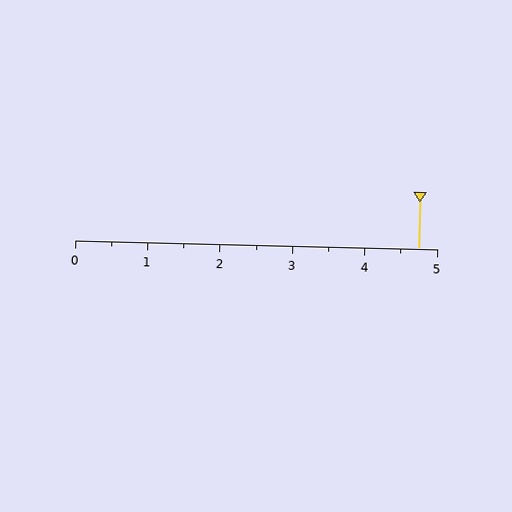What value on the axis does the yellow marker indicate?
The marker indicates approximately 4.8.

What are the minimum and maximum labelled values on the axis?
The axis runs from 0 to 5.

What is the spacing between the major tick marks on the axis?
The major ticks are spaced 1 apart.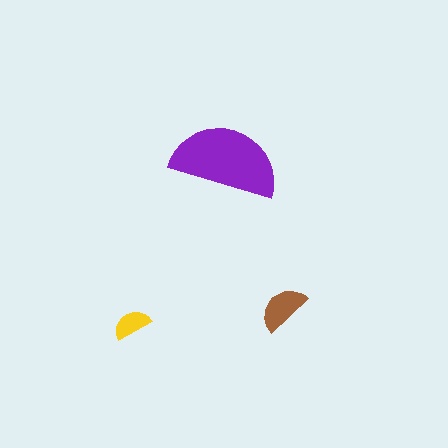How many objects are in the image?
There are 3 objects in the image.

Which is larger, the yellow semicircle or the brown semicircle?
The brown one.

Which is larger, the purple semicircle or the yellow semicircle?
The purple one.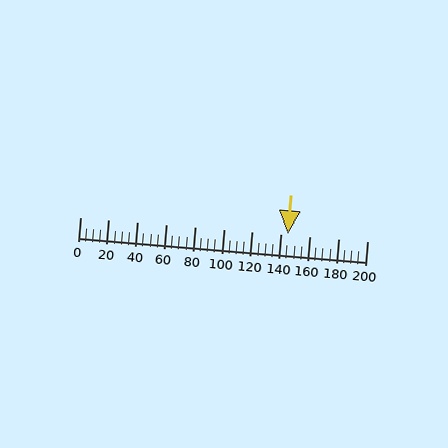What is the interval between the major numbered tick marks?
The major tick marks are spaced 20 units apart.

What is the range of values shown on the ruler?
The ruler shows values from 0 to 200.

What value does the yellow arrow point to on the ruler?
The yellow arrow points to approximately 145.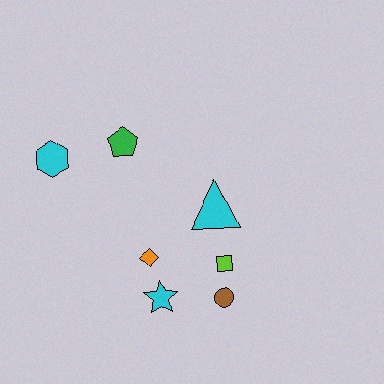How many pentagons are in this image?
There is 1 pentagon.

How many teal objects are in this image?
There are no teal objects.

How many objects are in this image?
There are 7 objects.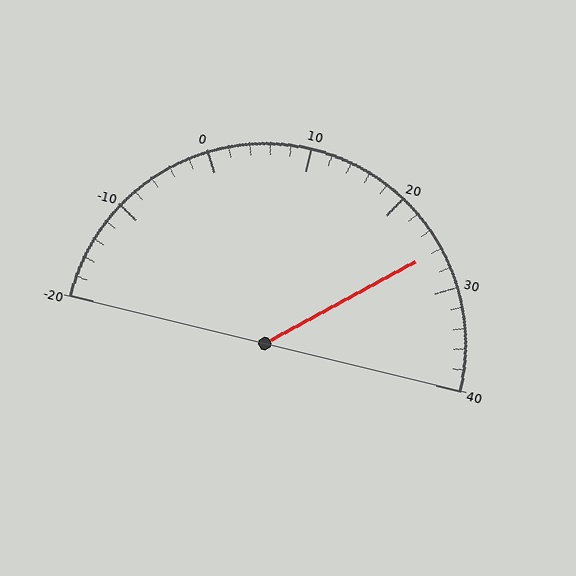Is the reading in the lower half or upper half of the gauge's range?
The reading is in the upper half of the range (-20 to 40).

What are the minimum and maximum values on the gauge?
The gauge ranges from -20 to 40.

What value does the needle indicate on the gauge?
The needle indicates approximately 26.